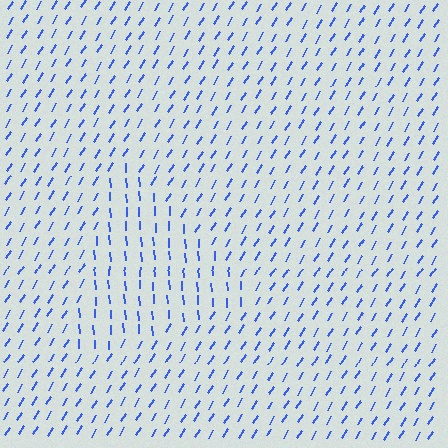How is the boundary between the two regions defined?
The boundary is defined purely by a change in line orientation (approximately 35 degrees difference). All lines are the same color and thickness.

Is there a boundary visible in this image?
Yes, there is a texture boundary formed by a change in line orientation.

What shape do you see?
I see a triangle.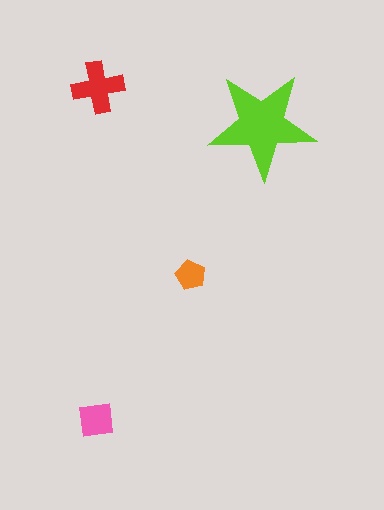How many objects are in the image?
There are 4 objects in the image.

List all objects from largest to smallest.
The lime star, the red cross, the pink square, the orange pentagon.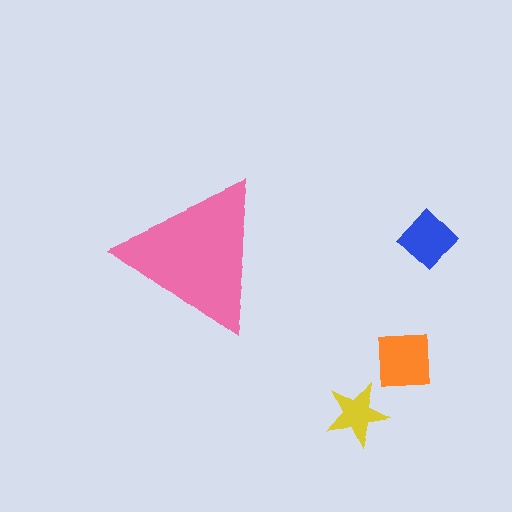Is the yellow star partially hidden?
No, the yellow star is fully visible.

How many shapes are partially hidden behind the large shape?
0 shapes are partially hidden.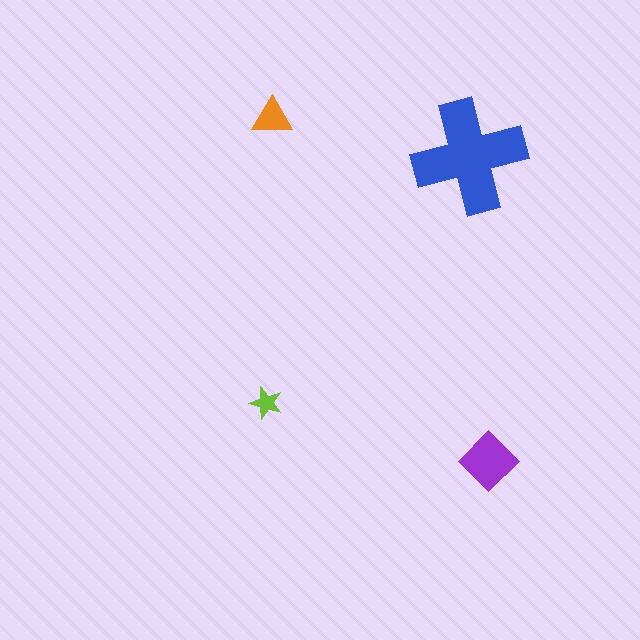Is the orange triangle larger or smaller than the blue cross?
Smaller.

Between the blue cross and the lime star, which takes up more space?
The blue cross.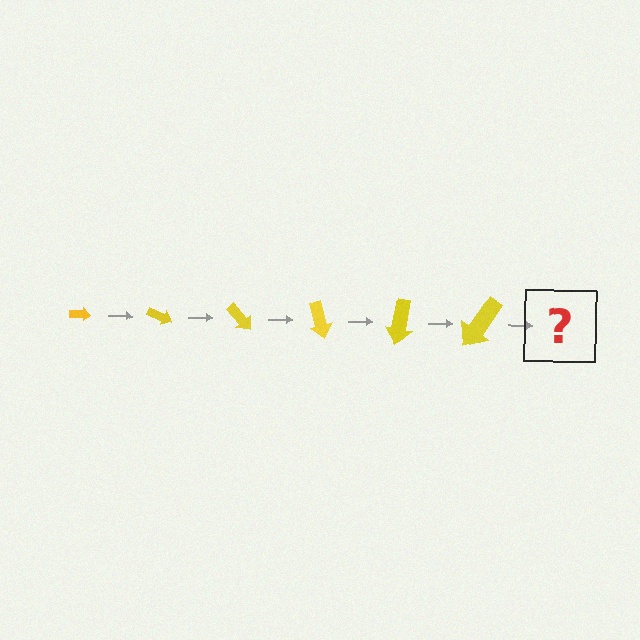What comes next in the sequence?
The next element should be an arrow, larger than the previous one and rotated 150 degrees from the start.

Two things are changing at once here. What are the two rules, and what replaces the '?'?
The two rules are that the arrow grows larger each step and it rotates 25 degrees each step. The '?' should be an arrow, larger than the previous one and rotated 150 degrees from the start.